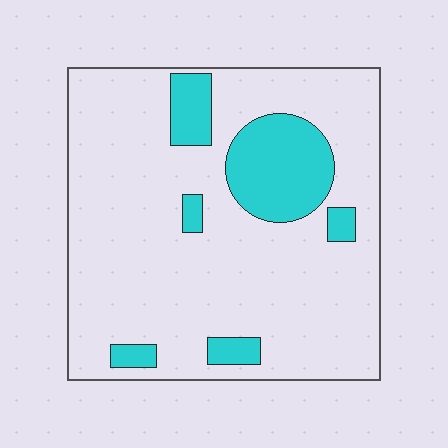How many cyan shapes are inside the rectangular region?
6.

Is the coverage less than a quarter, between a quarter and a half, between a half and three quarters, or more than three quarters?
Less than a quarter.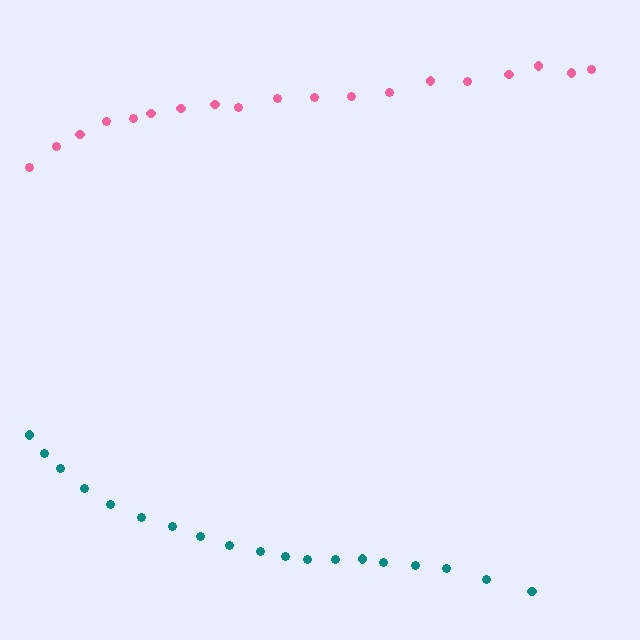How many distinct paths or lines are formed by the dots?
There are 2 distinct paths.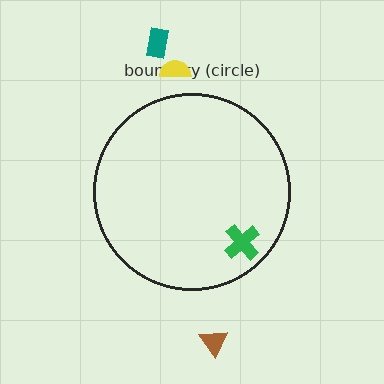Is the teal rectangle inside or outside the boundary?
Outside.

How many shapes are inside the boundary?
1 inside, 3 outside.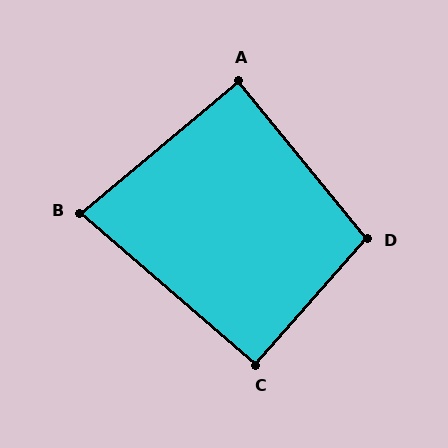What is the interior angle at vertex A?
Approximately 89 degrees (approximately right).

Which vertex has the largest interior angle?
D, at approximately 99 degrees.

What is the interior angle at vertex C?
Approximately 91 degrees (approximately right).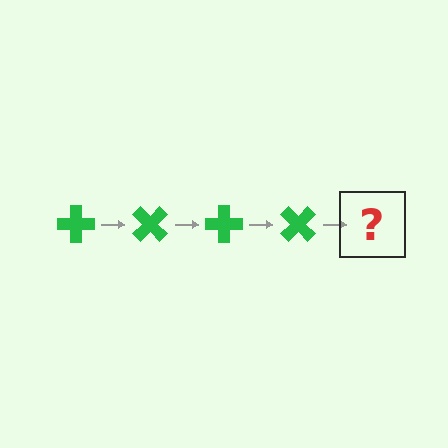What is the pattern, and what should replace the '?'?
The pattern is that the cross rotates 45 degrees each step. The '?' should be a green cross rotated 180 degrees.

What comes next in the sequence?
The next element should be a green cross rotated 180 degrees.